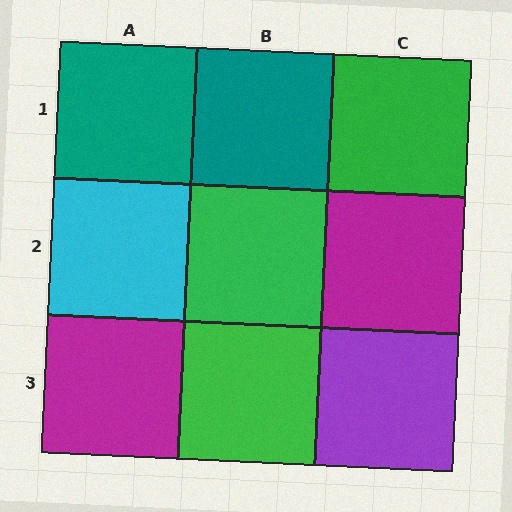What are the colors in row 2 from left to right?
Cyan, green, magenta.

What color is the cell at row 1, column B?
Teal.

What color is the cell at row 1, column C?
Green.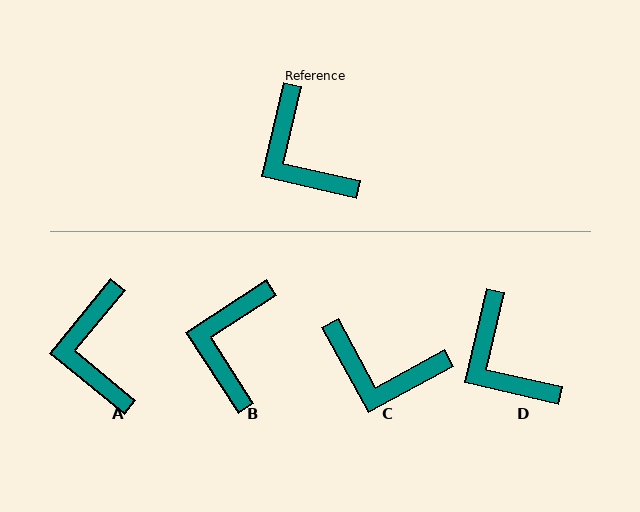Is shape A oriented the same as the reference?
No, it is off by about 26 degrees.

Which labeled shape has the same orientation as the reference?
D.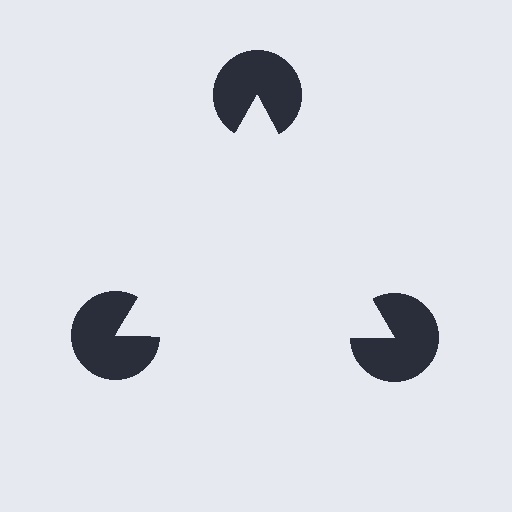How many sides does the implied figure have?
3 sides.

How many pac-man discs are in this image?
There are 3 — one at each vertex of the illusory triangle.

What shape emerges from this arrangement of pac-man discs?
An illusory triangle — its edges are inferred from the aligned wedge cuts in the pac-man discs, not physically drawn.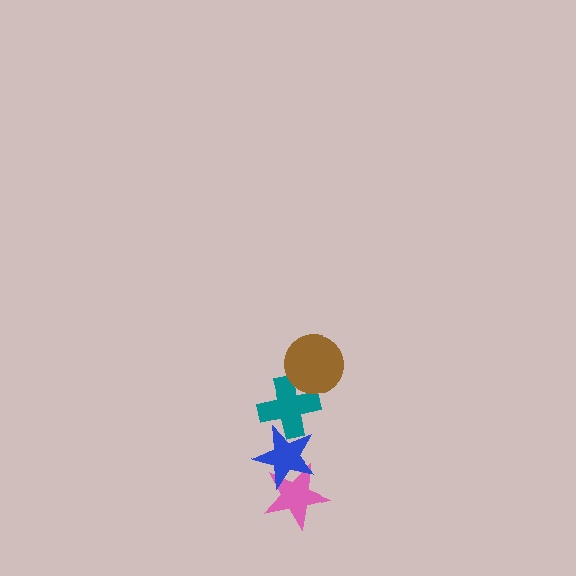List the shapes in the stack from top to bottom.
From top to bottom: the brown circle, the teal cross, the blue star, the pink star.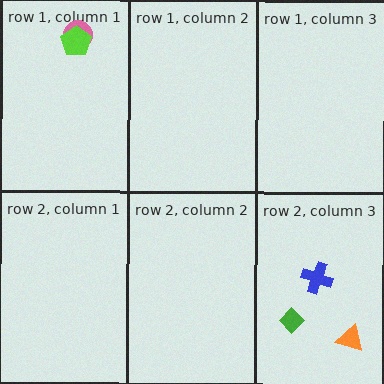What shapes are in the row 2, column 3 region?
The orange triangle, the blue cross, the green diamond.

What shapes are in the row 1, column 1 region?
The pink circle, the lime pentagon.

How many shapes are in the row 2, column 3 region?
3.